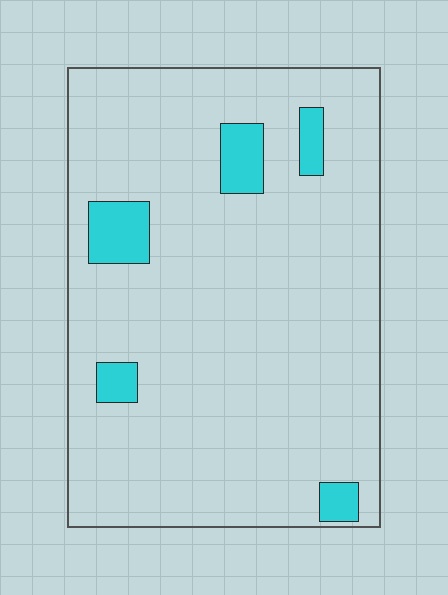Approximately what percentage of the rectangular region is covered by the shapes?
Approximately 10%.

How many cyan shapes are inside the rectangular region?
5.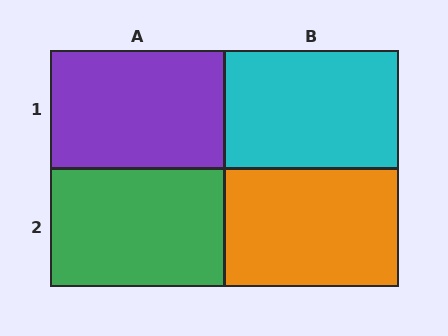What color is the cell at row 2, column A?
Green.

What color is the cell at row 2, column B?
Orange.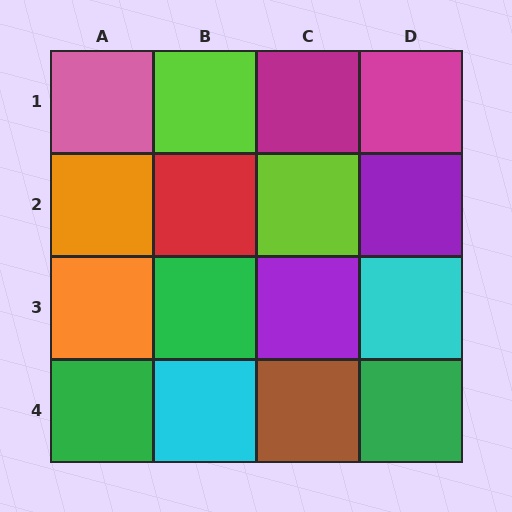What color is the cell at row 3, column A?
Orange.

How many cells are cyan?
2 cells are cyan.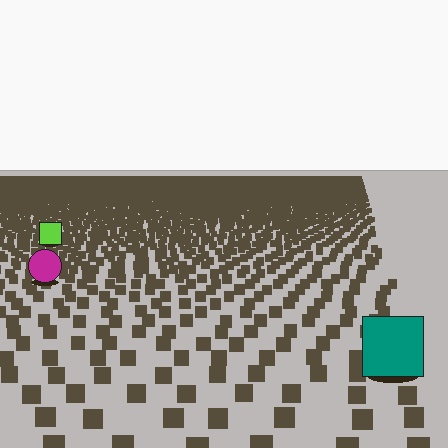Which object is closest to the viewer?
The teal square is closest. The texture marks near it are larger and more spread out.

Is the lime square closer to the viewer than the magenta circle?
No. The magenta circle is closer — you can tell from the texture gradient: the ground texture is coarser near it.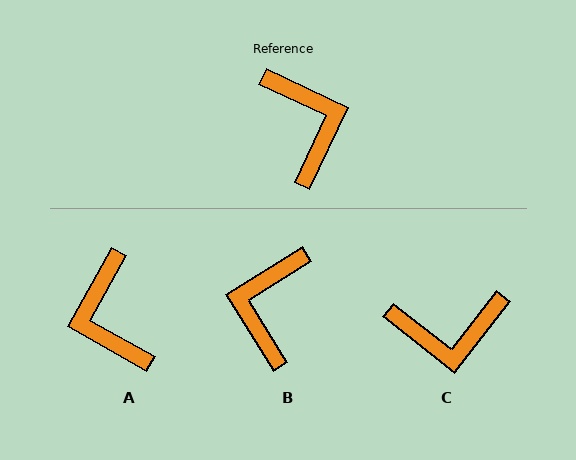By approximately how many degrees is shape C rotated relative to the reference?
Approximately 103 degrees clockwise.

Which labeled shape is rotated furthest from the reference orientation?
A, about 176 degrees away.